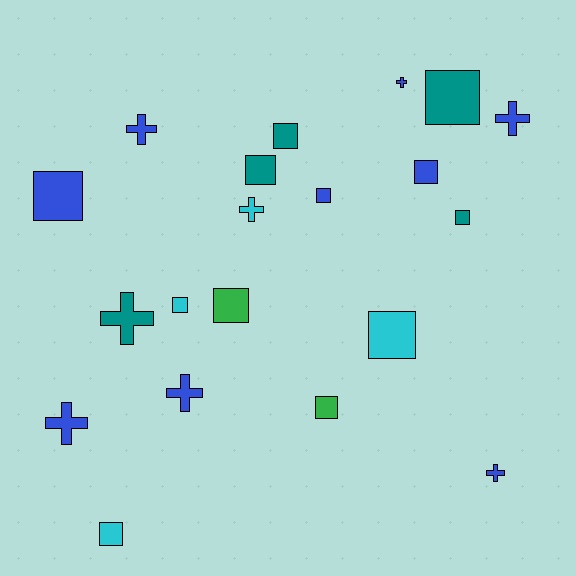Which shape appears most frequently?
Square, with 12 objects.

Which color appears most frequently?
Blue, with 9 objects.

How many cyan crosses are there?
There is 1 cyan cross.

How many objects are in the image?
There are 20 objects.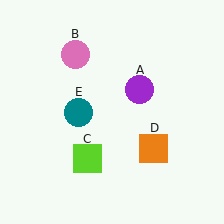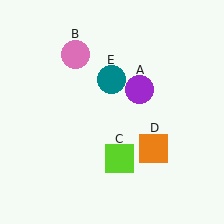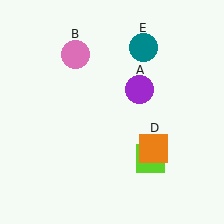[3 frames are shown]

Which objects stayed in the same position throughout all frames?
Purple circle (object A) and pink circle (object B) and orange square (object D) remained stationary.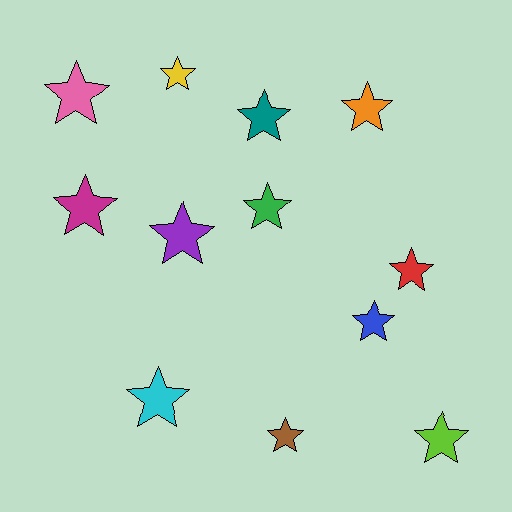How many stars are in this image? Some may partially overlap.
There are 12 stars.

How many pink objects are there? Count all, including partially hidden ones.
There is 1 pink object.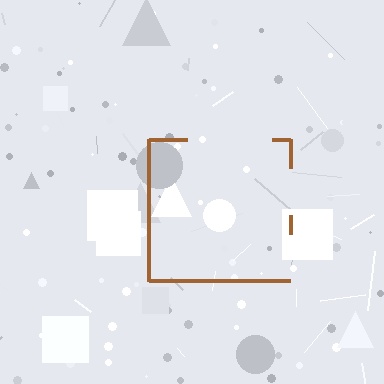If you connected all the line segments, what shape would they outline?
They would outline a square.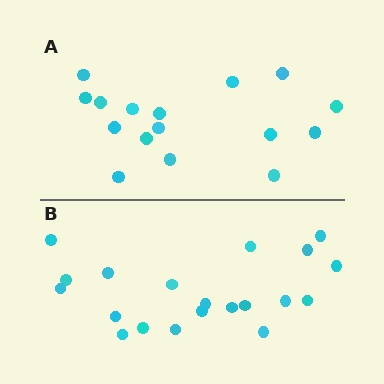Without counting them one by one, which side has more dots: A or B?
Region B (the bottom region) has more dots.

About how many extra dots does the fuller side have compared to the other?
Region B has about 4 more dots than region A.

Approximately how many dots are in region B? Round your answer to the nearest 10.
About 20 dots.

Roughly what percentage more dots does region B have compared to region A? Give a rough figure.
About 25% more.